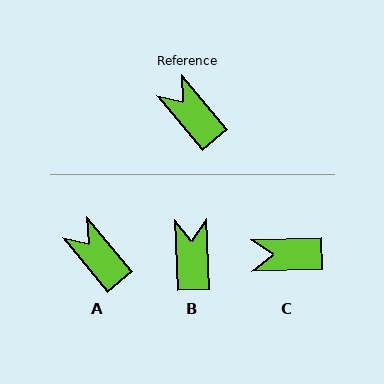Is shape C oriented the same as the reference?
No, it is off by about 51 degrees.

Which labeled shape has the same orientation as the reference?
A.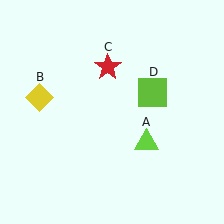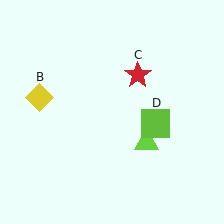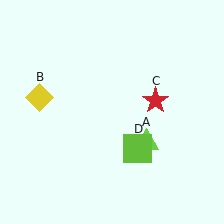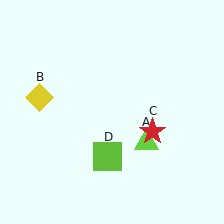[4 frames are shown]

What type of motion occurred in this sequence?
The red star (object C), lime square (object D) rotated clockwise around the center of the scene.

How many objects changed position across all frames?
2 objects changed position: red star (object C), lime square (object D).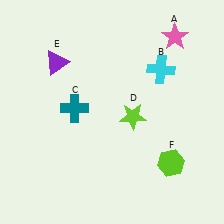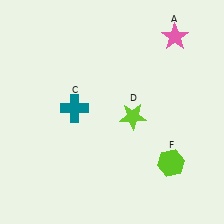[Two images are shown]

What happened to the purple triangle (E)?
The purple triangle (E) was removed in Image 2. It was in the top-left area of Image 1.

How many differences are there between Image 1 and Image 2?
There are 2 differences between the two images.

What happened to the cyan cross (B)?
The cyan cross (B) was removed in Image 2. It was in the top-right area of Image 1.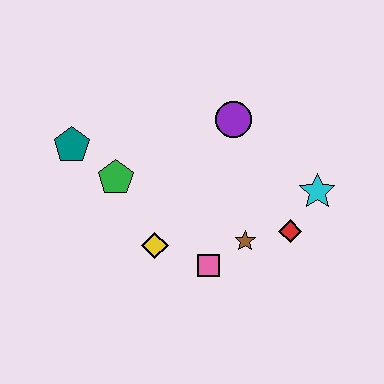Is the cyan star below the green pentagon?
Yes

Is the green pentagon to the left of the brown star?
Yes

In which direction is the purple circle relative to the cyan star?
The purple circle is to the left of the cyan star.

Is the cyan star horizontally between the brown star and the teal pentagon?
No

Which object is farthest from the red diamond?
The teal pentagon is farthest from the red diamond.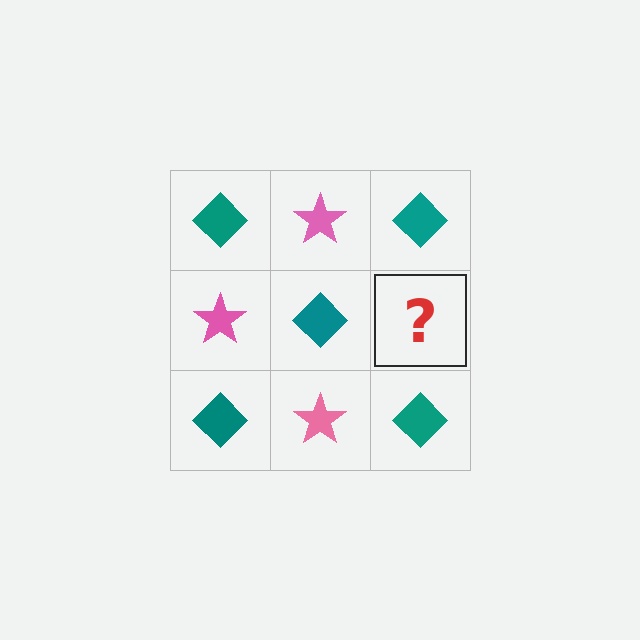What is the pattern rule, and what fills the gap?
The rule is that it alternates teal diamond and pink star in a checkerboard pattern. The gap should be filled with a pink star.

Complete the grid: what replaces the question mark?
The question mark should be replaced with a pink star.